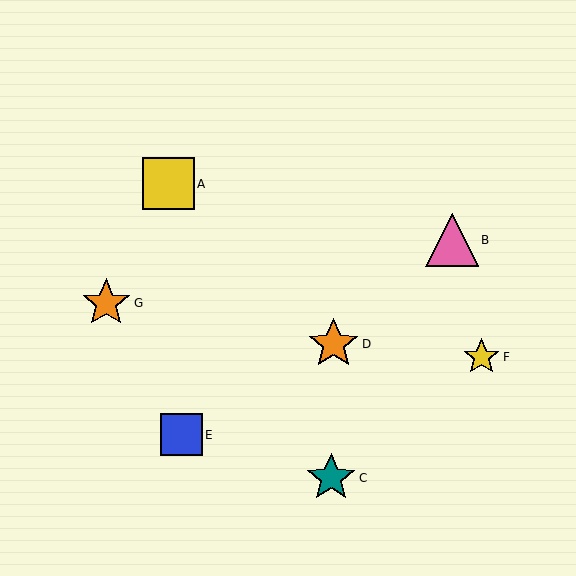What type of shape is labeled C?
Shape C is a teal star.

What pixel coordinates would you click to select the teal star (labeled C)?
Click at (331, 478) to select the teal star C.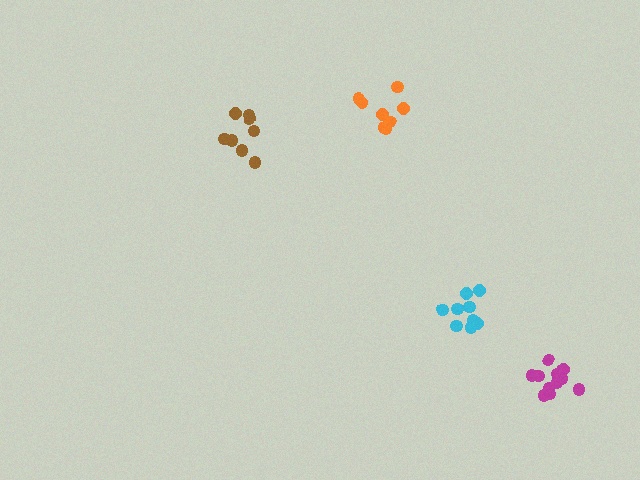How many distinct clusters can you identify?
There are 4 distinct clusters.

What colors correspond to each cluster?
The clusters are colored: brown, magenta, cyan, orange.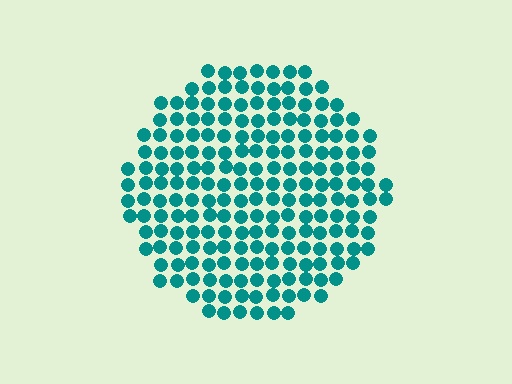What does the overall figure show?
The overall figure shows a circle.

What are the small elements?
The small elements are circles.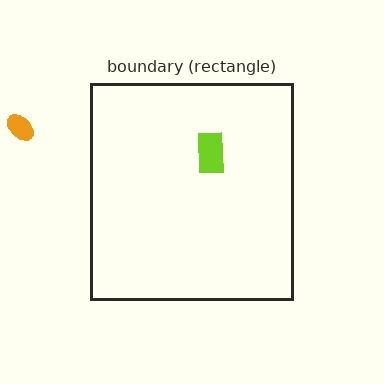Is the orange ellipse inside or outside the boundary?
Outside.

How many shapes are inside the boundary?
1 inside, 1 outside.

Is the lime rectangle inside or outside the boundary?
Inside.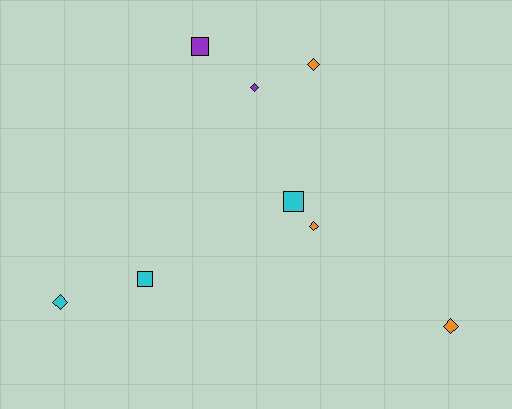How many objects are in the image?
There are 8 objects.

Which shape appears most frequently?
Diamond, with 5 objects.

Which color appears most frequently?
Orange, with 3 objects.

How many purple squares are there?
There is 1 purple square.